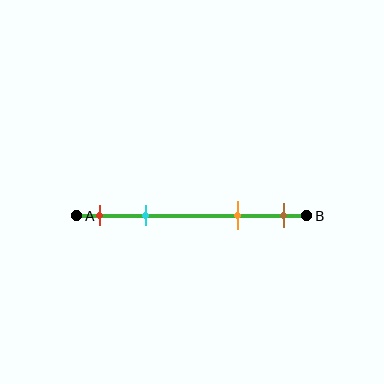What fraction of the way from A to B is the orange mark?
The orange mark is approximately 70% (0.7) of the way from A to B.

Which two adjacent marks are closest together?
The red and cyan marks are the closest adjacent pair.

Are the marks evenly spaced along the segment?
No, the marks are not evenly spaced.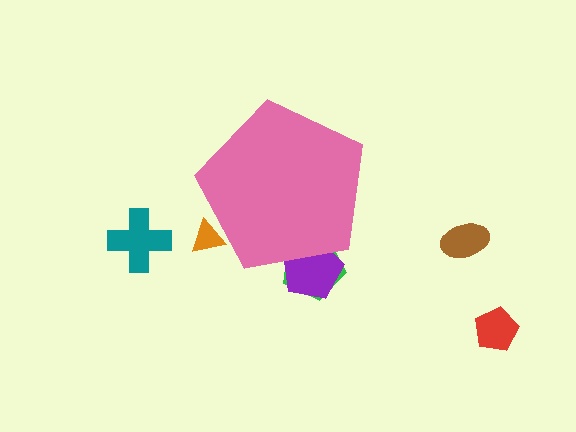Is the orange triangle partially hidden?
Yes, the orange triangle is partially hidden behind the pink pentagon.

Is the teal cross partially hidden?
No, the teal cross is fully visible.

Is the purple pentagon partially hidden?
Yes, the purple pentagon is partially hidden behind the pink pentagon.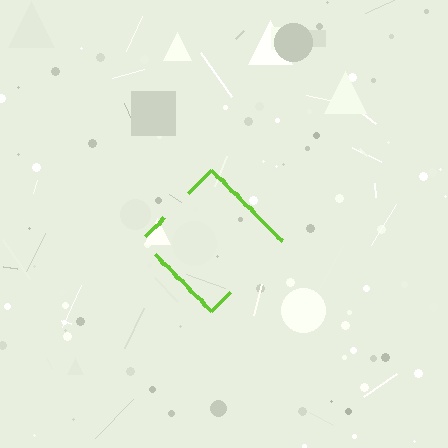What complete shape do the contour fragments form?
The contour fragments form a diamond.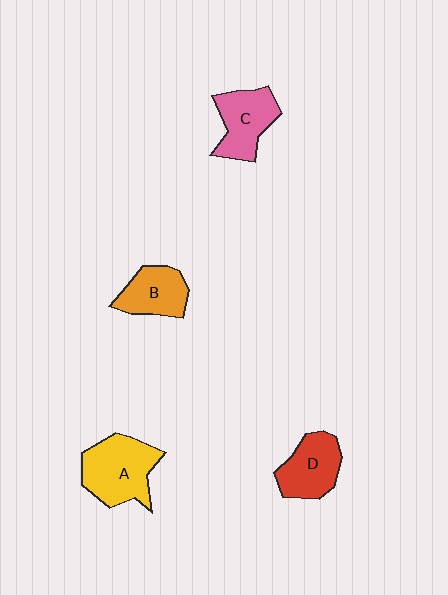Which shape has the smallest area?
Shape B (orange).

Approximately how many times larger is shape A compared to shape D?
Approximately 1.3 times.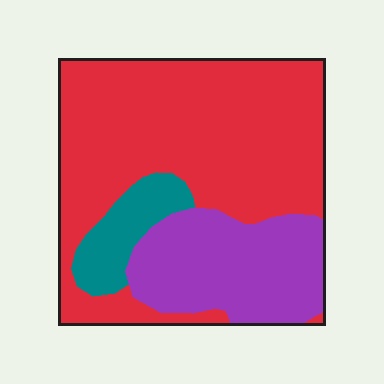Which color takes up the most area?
Red, at roughly 65%.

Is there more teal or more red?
Red.